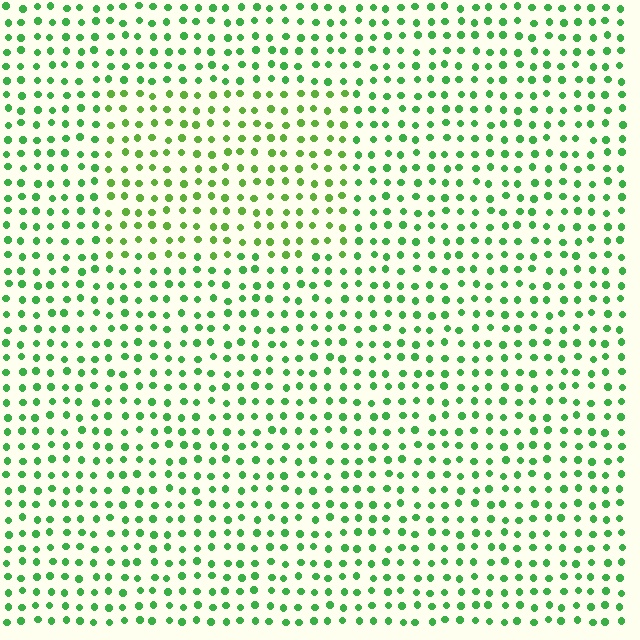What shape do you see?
I see a rectangle.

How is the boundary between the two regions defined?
The boundary is defined purely by a slight shift in hue (about 25 degrees). Spacing, size, and orientation are identical on both sides.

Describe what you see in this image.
The image is filled with small green elements in a uniform arrangement. A rectangle-shaped region is visible where the elements are tinted to a slightly different hue, forming a subtle color boundary.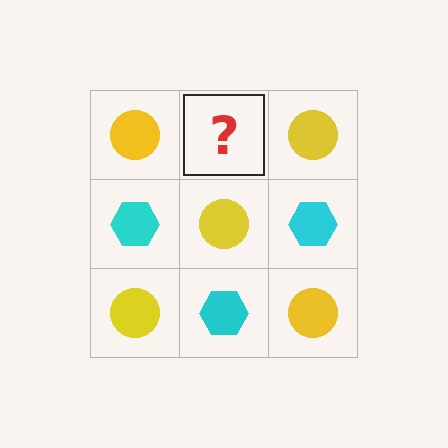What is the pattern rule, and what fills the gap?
The rule is that it alternates yellow circle and cyan hexagon in a checkerboard pattern. The gap should be filled with a cyan hexagon.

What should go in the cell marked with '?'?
The missing cell should contain a cyan hexagon.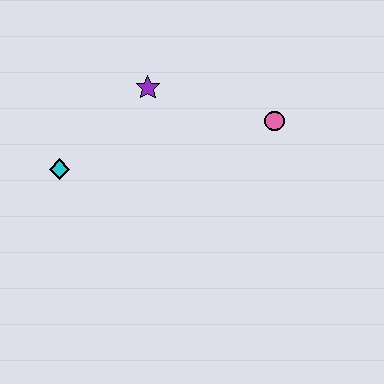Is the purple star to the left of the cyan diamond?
No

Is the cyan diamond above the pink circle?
No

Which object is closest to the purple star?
The cyan diamond is closest to the purple star.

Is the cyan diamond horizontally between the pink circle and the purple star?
No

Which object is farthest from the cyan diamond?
The pink circle is farthest from the cyan diamond.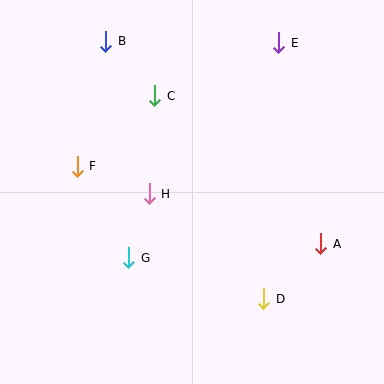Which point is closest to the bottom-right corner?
Point D is closest to the bottom-right corner.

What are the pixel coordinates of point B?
Point B is at (106, 41).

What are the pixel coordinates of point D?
Point D is at (264, 299).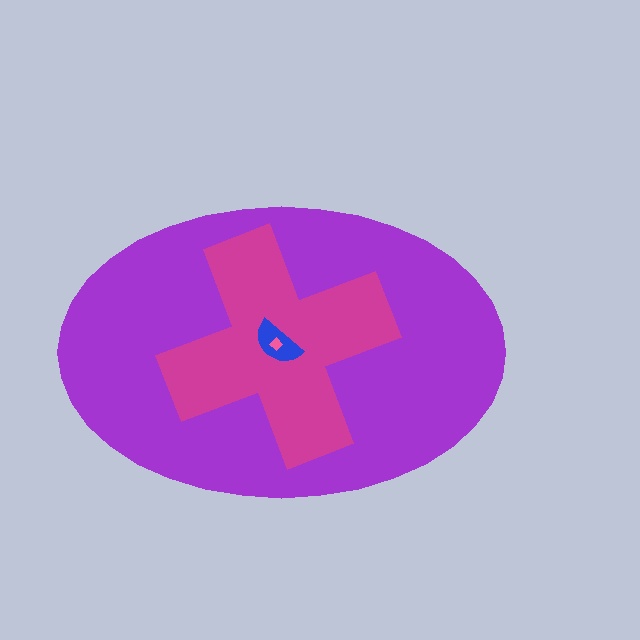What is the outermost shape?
The purple ellipse.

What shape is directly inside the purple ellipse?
The magenta cross.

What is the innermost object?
The pink diamond.